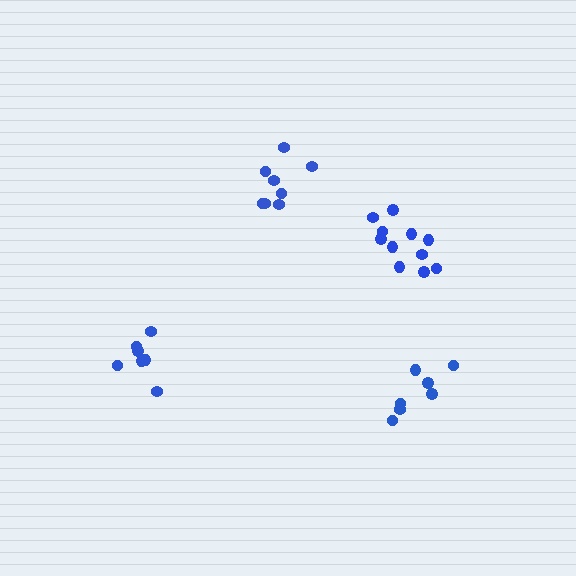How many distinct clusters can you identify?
There are 4 distinct clusters.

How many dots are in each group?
Group 1: 8 dots, Group 2: 7 dots, Group 3: 7 dots, Group 4: 11 dots (33 total).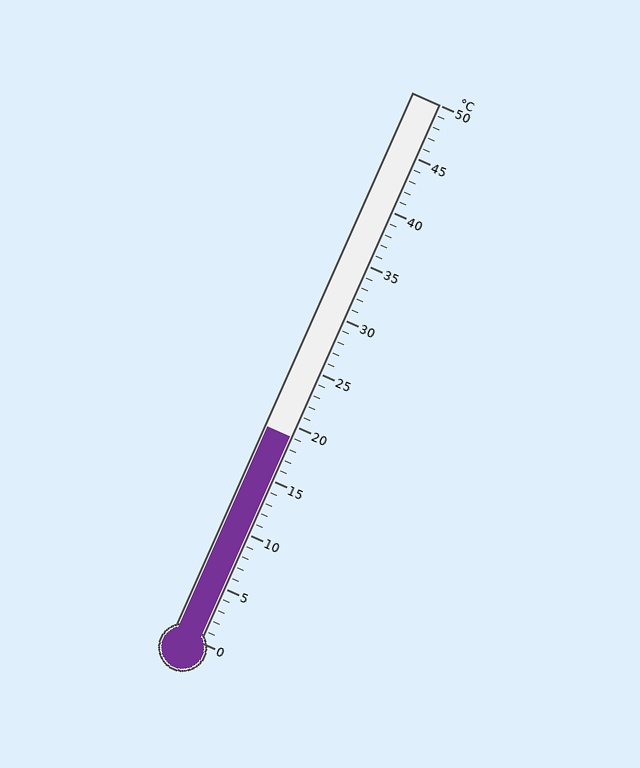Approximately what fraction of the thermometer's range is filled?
The thermometer is filled to approximately 40% of its range.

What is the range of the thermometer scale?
The thermometer scale ranges from 0°C to 50°C.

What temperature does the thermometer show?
The thermometer shows approximately 19°C.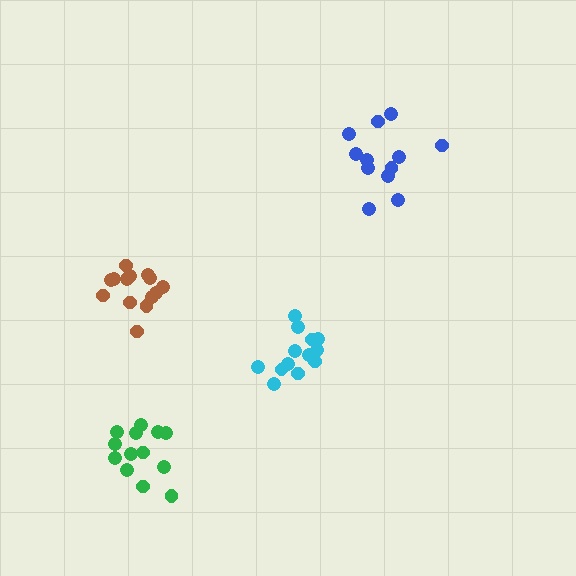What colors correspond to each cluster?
The clusters are colored: blue, green, cyan, brown.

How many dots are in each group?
Group 1: 12 dots, Group 2: 13 dots, Group 3: 14 dots, Group 4: 14 dots (53 total).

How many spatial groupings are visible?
There are 4 spatial groupings.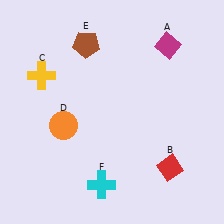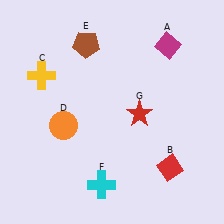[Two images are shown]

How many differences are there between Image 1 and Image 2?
There is 1 difference between the two images.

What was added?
A red star (G) was added in Image 2.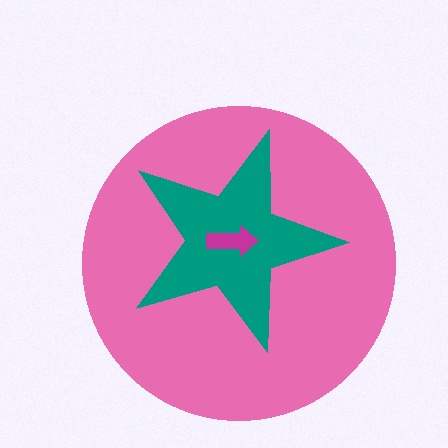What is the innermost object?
The magenta arrow.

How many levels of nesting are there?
3.